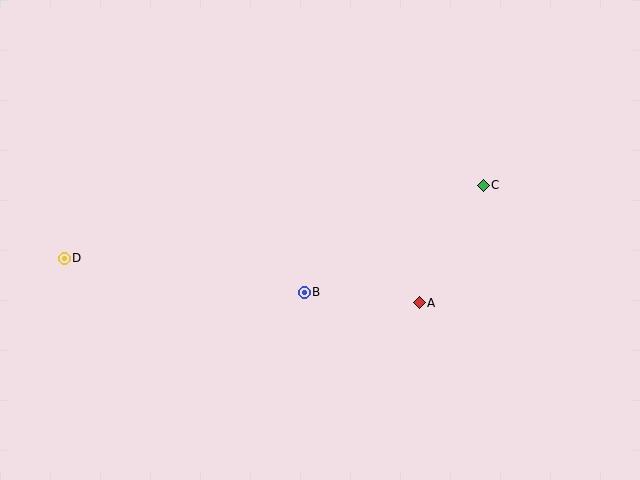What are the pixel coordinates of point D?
Point D is at (64, 258).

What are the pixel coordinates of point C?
Point C is at (483, 185).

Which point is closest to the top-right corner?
Point C is closest to the top-right corner.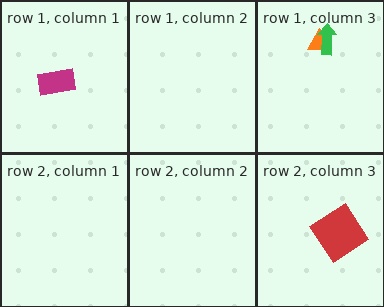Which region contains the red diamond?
The row 2, column 3 region.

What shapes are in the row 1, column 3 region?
The orange triangle, the green arrow.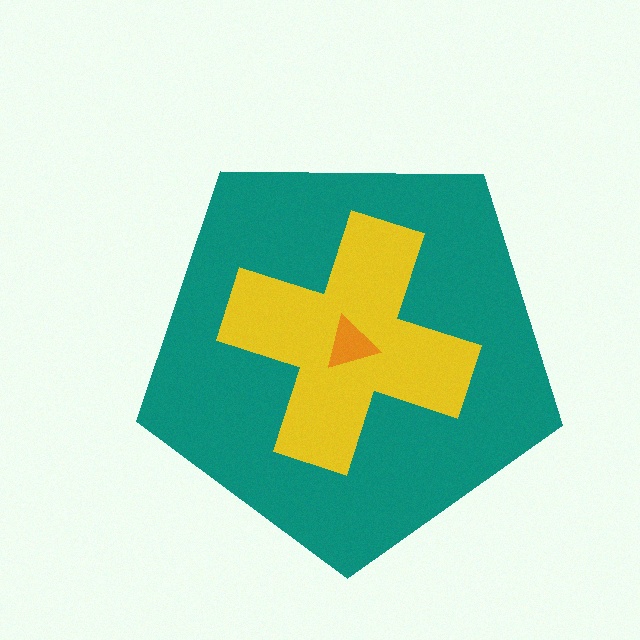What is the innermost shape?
The orange triangle.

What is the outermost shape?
The teal pentagon.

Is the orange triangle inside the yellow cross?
Yes.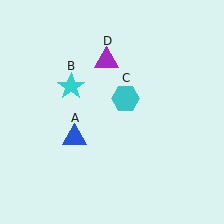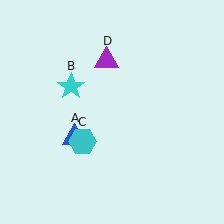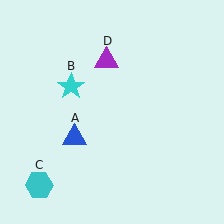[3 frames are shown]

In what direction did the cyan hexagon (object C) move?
The cyan hexagon (object C) moved down and to the left.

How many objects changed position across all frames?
1 object changed position: cyan hexagon (object C).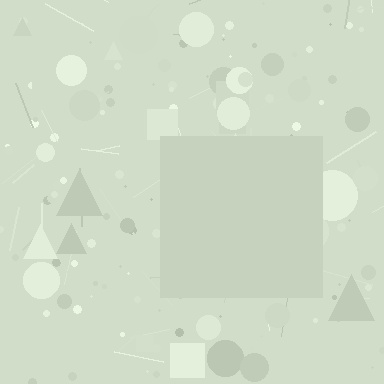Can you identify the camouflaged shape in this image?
The camouflaged shape is a square.